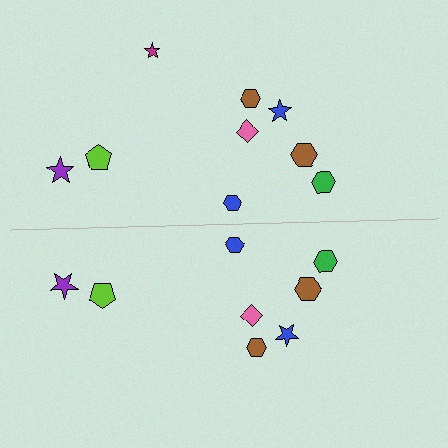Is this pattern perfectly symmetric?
No, the pattern is not perfectly symmetric. A magenta star is missing from the bottom side.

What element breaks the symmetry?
A magenta star is missing from the bottom side.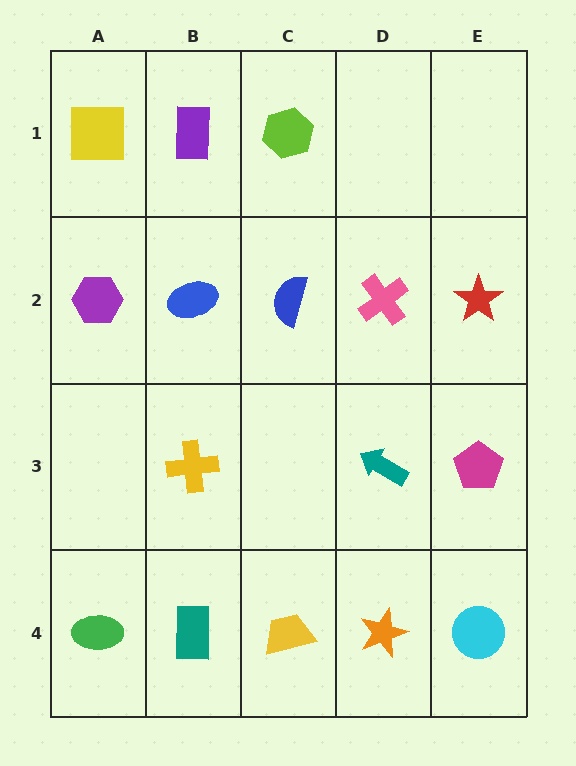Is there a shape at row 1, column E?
No, that cell is empty.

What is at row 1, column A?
A yellow square.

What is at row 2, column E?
A red star.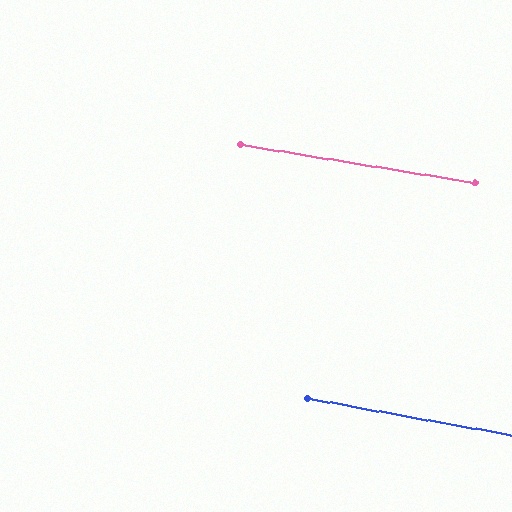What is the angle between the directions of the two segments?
Approximately 1 degree.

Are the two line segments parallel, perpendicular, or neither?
Parallel — their directions differ by only 1.2°.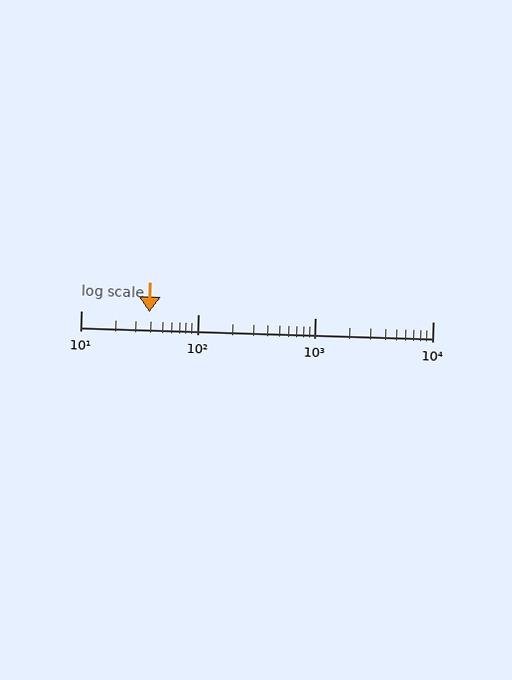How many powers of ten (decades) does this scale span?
The scale spans 3 decades, from 10 to 10000.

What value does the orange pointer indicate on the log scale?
The pointer indicates approximately 38.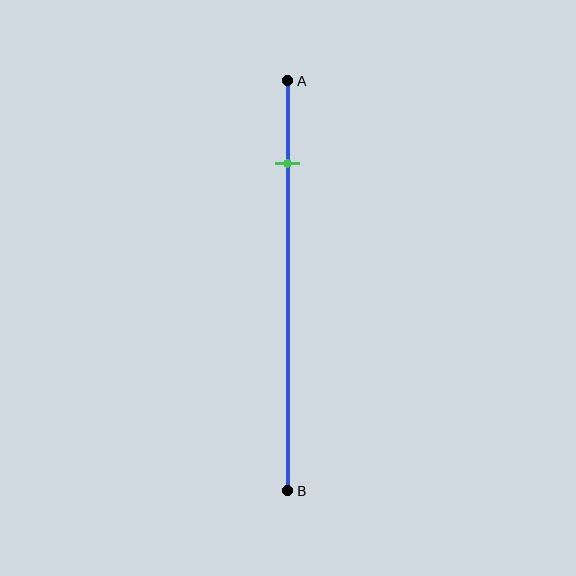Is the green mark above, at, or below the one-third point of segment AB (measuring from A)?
The green mark is above the one-third point of segment AB.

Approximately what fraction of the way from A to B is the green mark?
The green mark is approximately 20% of the way from A to B.